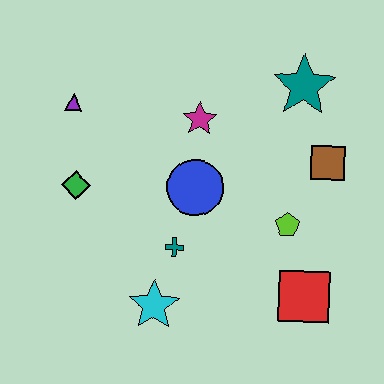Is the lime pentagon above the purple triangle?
No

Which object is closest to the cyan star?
The teal cross is closest to the cyan star.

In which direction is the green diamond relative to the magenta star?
The green diamond is to the left of the magenta star.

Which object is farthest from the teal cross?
The teal star is farthest from the teal cross.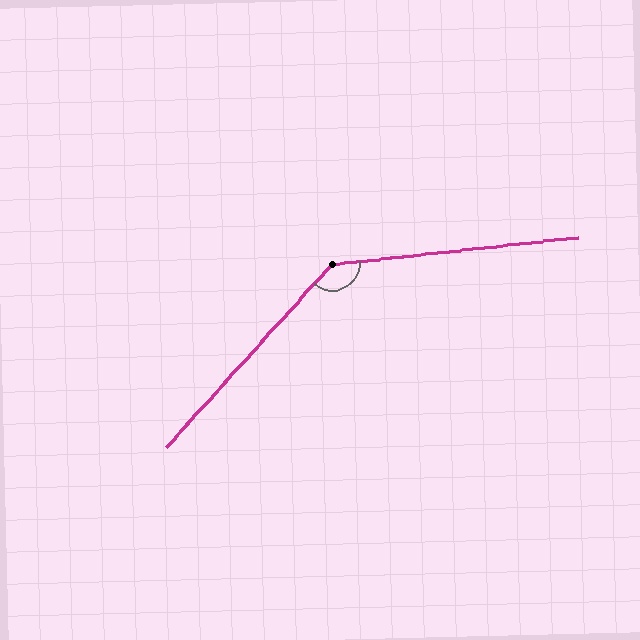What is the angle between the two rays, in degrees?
Approximately 138 degrees.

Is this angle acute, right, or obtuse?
It is obtuse.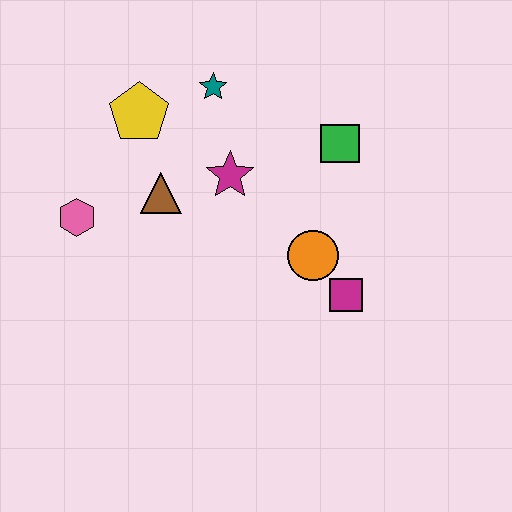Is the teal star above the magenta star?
Yes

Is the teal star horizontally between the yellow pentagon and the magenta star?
Yes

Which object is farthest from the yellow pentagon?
The magenta square is farthest from the yellow pentagon.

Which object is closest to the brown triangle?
The magenta star is closest to the brown triangle.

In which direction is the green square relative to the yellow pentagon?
The green square is to the right of the yellow pentagon.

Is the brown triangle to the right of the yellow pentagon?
Yes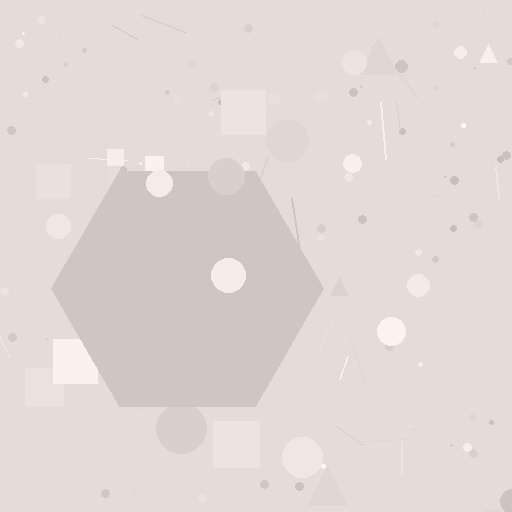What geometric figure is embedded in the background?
A hexagon is embedded in the background.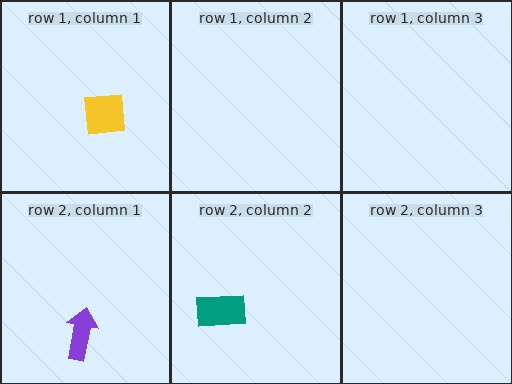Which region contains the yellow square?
The row 1, column 1 region.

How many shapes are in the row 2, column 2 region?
1.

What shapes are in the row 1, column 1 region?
The yellow square.